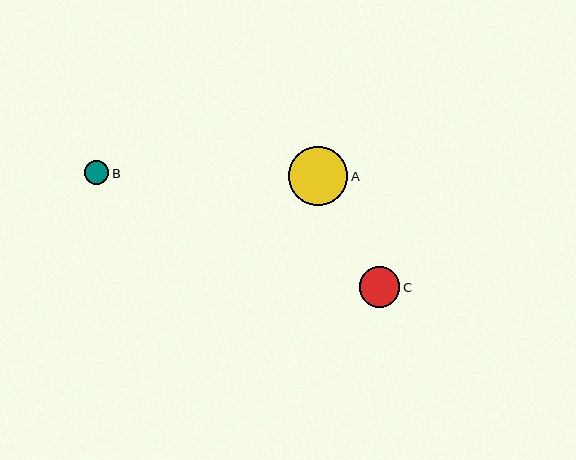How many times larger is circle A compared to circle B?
Circle A is approximately 2.5 times the size of circle B.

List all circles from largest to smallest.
From largest to smallest: A, C, B.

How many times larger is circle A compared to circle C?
Circle A is approximately 1.5 times the size of circle C.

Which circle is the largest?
Circle A is the largest with a size of approximately 60 pixels.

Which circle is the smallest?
Circle B is the smallest with a size of approximately 24 pixels.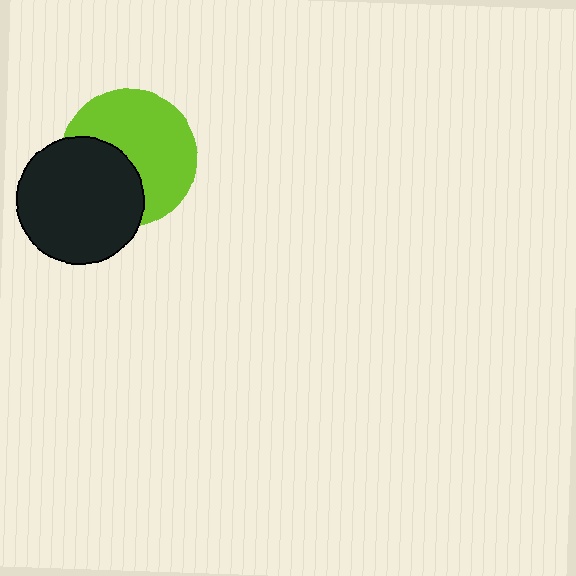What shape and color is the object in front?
The object in front is a black circle.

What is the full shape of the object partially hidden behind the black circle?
The partially hidden object is a lime circle.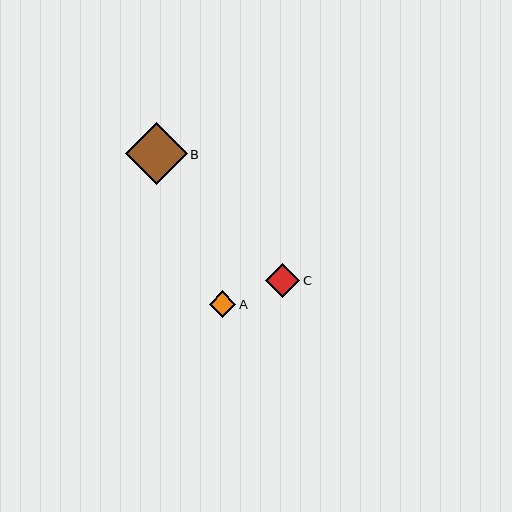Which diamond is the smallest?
Diamond A is the smallest with a size of approximately 27 pixels.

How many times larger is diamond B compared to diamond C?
Diamond B is approximately 1.8 times the size of diamond C.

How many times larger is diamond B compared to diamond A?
Diamond B is approximately 2.3 times the size of diamond A.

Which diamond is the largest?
Diamond B is the largest with a size of approximately 62 pixels.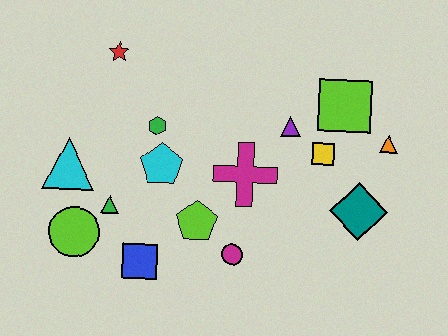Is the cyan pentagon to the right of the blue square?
Yes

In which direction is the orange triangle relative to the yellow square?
The orange triangle is to the right of the yellow square.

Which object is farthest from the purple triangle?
The lime circle is farthest from the purple triangle.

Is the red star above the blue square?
Yes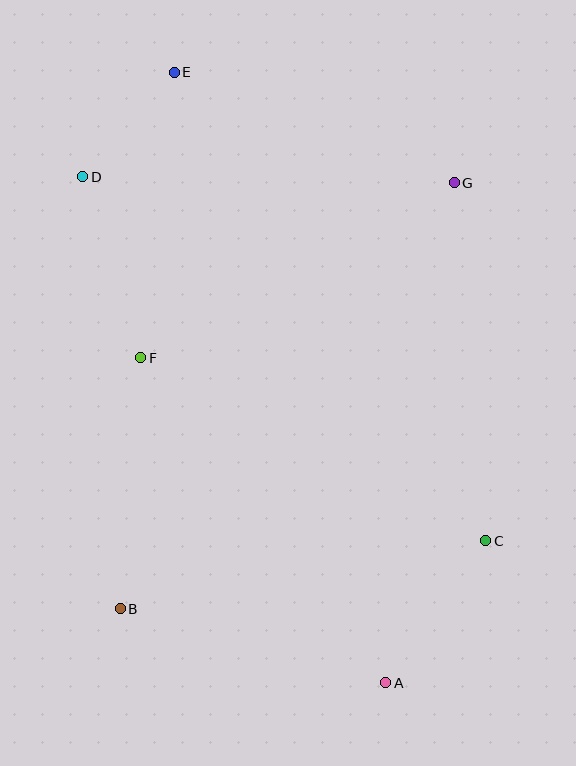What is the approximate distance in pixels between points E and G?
The distance between E and G is approximately 301 pixels.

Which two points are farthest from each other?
Points A and E are farthest from each other.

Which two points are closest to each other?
Points D and E are closest to each other.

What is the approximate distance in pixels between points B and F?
The distance between B and F is approximately 252 pixels.